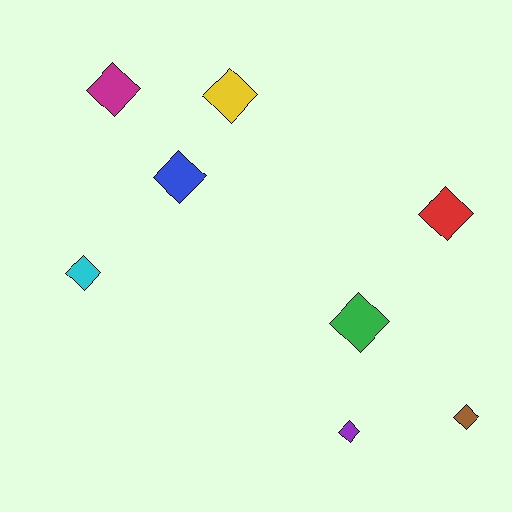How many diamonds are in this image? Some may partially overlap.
There are 8 diamonds.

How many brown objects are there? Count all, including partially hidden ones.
There is 1 brown object.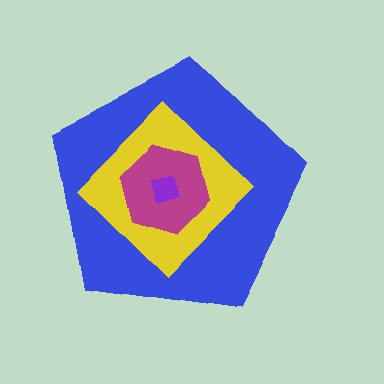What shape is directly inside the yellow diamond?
The magenta hexagon.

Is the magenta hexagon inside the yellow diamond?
Yes.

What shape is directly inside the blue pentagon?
The yellow diamond.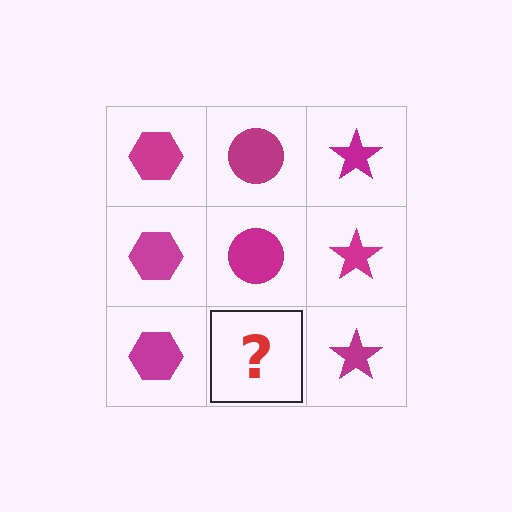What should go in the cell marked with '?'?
The missing cell should contain a magenta circle.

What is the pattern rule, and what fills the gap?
The rule is that each column has a consistent shape. The gap should be filled with a magenta circle.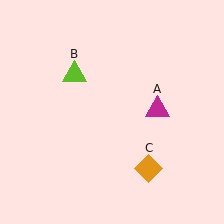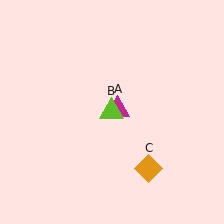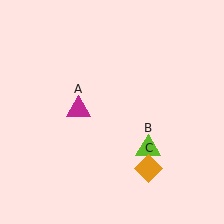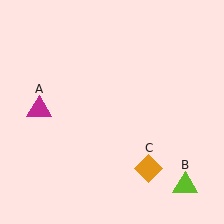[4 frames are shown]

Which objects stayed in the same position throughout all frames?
Orange diamond (object C) remained stationary.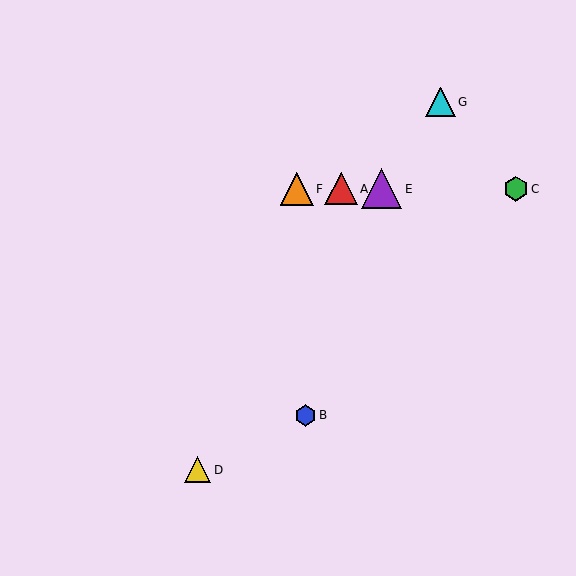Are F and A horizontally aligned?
Yes, both are at y≈189.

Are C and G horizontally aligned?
No, C is at y≈189 and G is at y≈102.